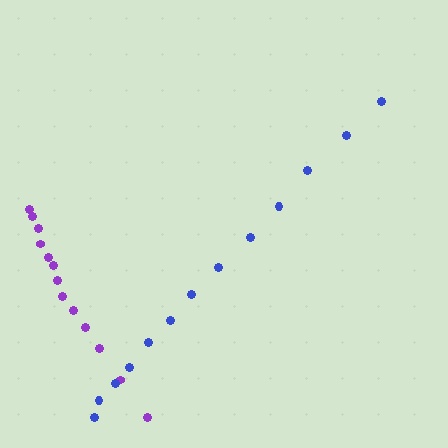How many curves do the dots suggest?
There are 2 distinct paths.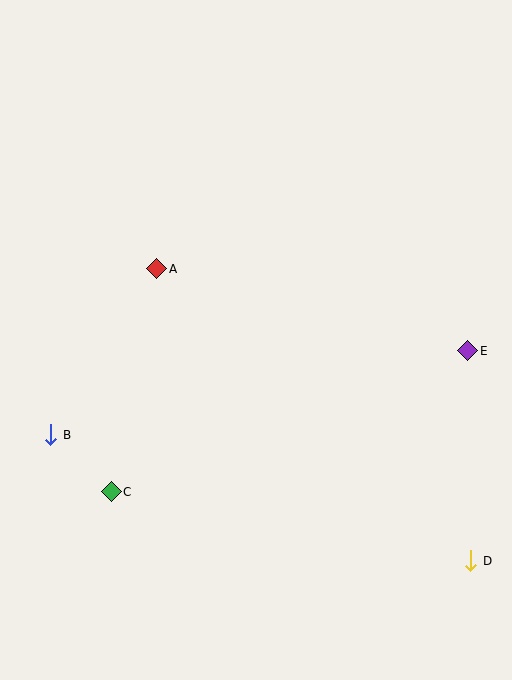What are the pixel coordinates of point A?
Point A is at (157, 269).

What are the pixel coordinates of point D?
Point D is at (471, 561).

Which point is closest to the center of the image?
Point A at (157, 269) is closest to the center.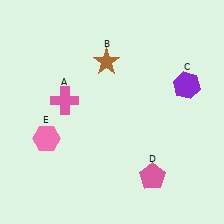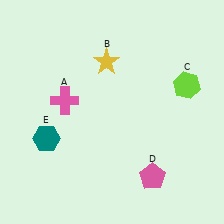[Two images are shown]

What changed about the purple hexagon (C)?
In Image 1, C is purple. In Image 2, it changed to lime.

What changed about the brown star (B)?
In Image 1, B is brown. In Image 2, it changed to yellow.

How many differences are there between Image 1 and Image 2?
There are 3 differences between the two images.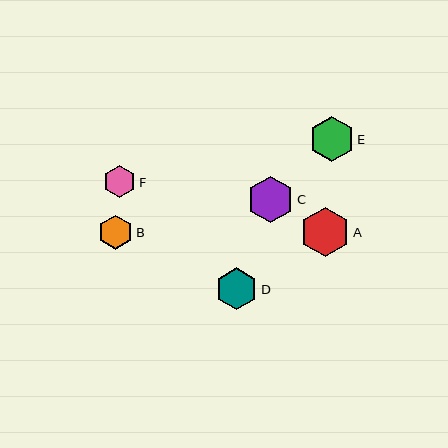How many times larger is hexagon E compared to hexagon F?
Hexagon E is approximately 1.4 times the size of hexagon F.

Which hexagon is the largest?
Hexagon A is the largest with a size of approximately 50 pixels.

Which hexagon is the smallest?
Hexagon F is the smallest with a size of approximately 32 pixels.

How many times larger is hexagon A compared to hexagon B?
Hexagon A is approximately 1.5 times the size of hexagon B.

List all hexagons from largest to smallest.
From largest to smallest: A, C, E, D, B, F.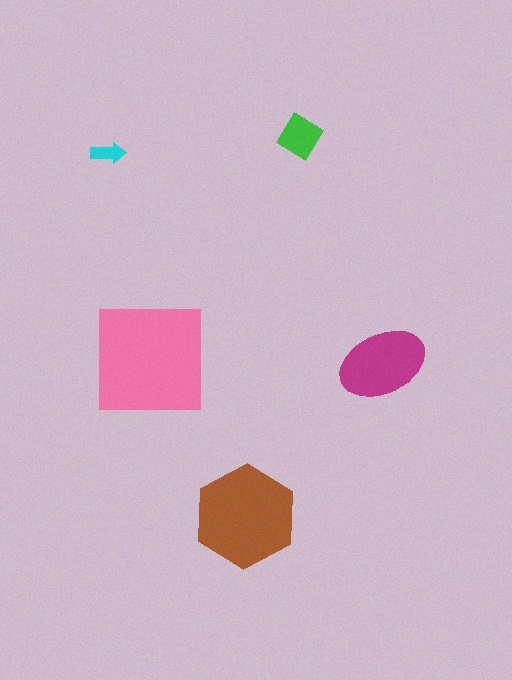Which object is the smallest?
The cyan arrow.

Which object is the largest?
The pink square.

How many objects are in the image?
There are 5 objects in the image.